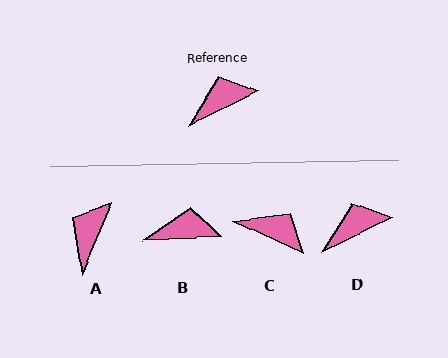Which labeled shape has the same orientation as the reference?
D.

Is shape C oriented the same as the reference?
No, it is off by about 51 degrees.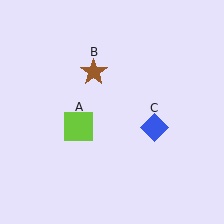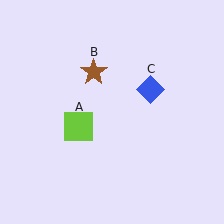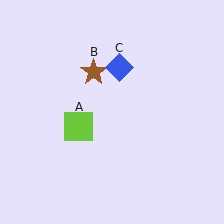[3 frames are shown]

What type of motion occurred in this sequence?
The blue diamond (object C) rotated counterclockwise around the center of the scene.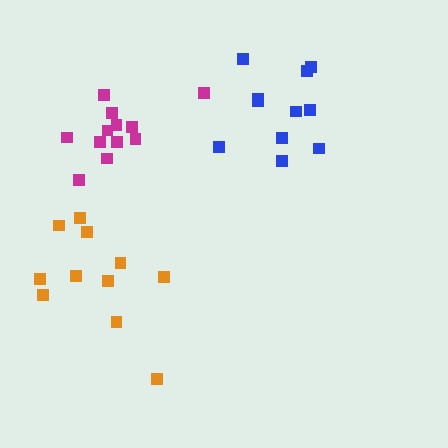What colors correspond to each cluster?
The clusters are colored: blue, orange, magenta.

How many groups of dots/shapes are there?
There are 3 groups.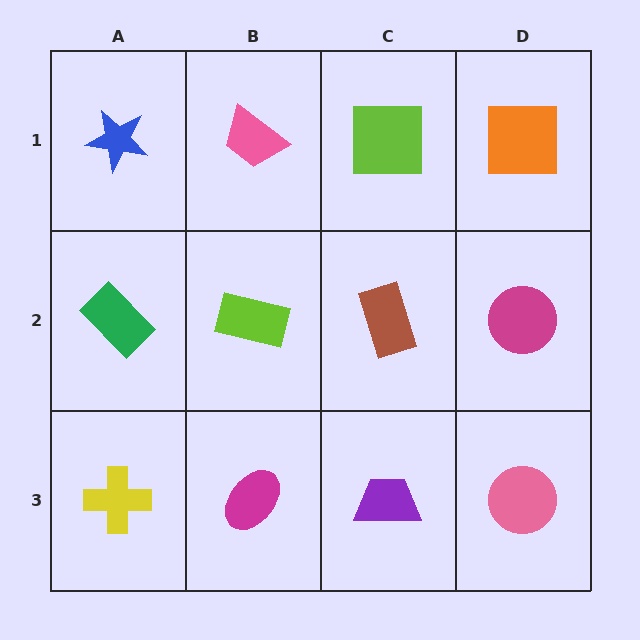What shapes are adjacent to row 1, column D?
A magenta circle (row 2, column D), a lime square (row 1, column C).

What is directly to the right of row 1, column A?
A pink trapezoid.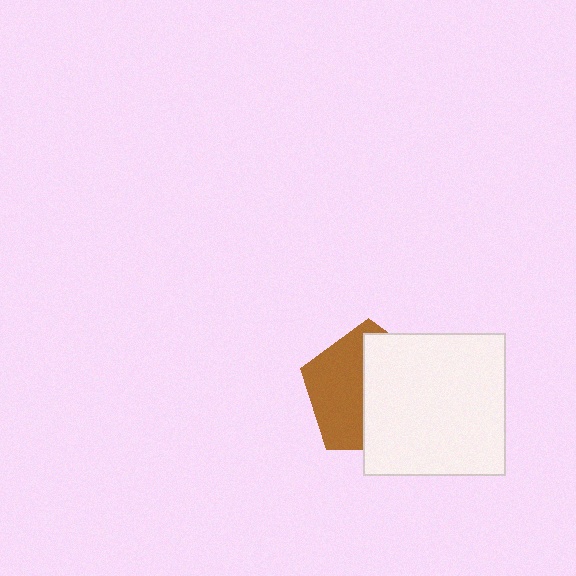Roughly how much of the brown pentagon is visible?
About half of it is visible (roughly 46%).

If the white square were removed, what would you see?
You would see the complete brown pentagon.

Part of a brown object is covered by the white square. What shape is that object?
It is a pentagon.